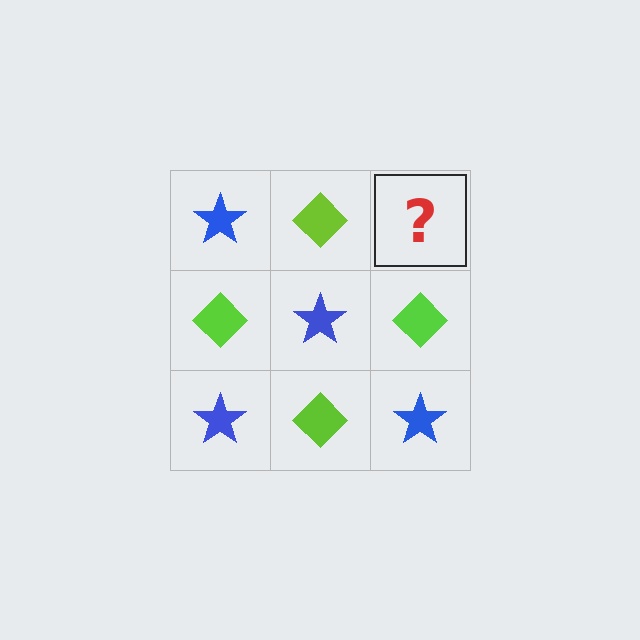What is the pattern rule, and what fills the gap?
The rule is that it alternates blue star and lime diamond in a checkerboard pattern. The gap should be filled with a blue star.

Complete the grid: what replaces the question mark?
The question mark should be replaced with a blue star.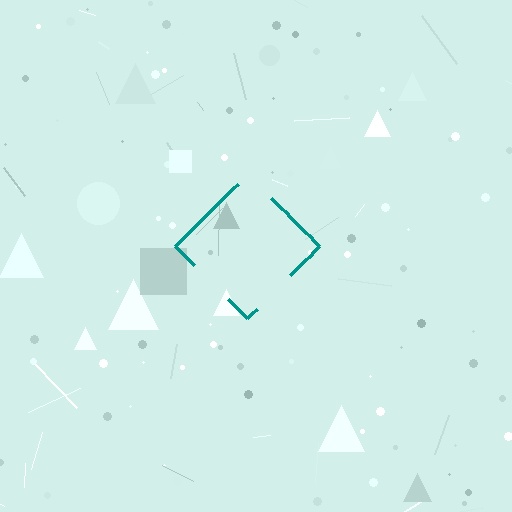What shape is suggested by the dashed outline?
The dashed outline suggests a diamond.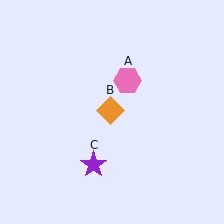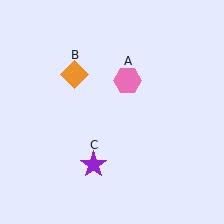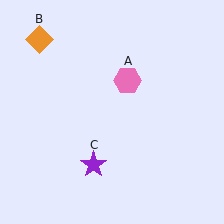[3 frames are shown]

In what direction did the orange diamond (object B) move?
The orange diamond (object B) moved up and to the left.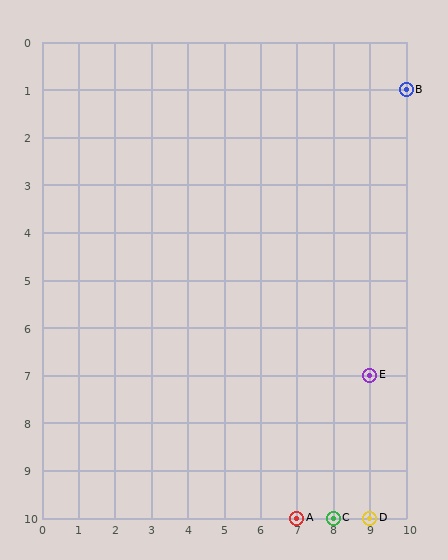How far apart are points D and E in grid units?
Points D and E are 3 rows apart.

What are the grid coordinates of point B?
Point B is at grid coordinates (10, 1).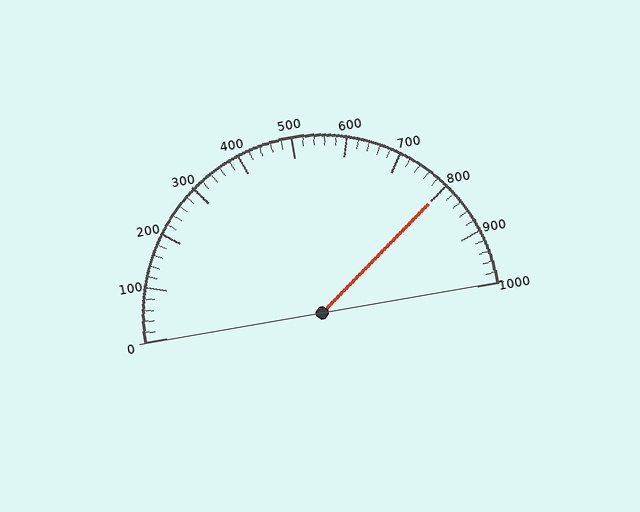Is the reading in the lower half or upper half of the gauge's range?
The reading is in the upper half of the range (0 to 1000).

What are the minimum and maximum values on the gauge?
The gauge ranges from 0 to 1000.